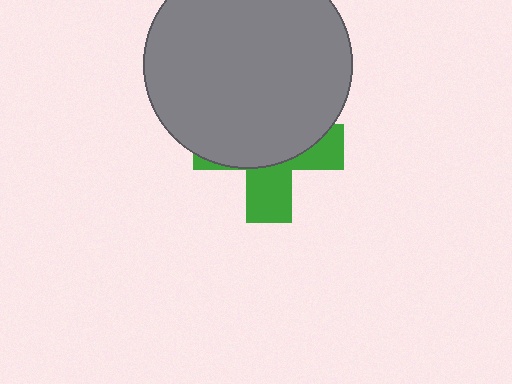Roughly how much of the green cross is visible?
A small part of it is visible (roughly 37%).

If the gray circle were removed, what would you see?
You would see the complete green cross.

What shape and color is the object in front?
The object in front is a gray circle.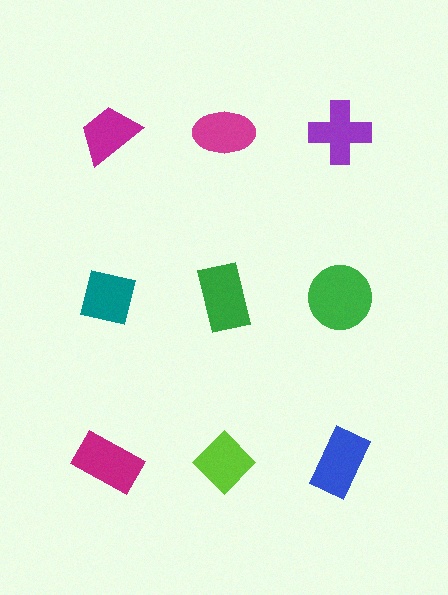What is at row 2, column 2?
A green rectangle.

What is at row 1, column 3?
A purple cross.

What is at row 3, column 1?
A magenta rectangle.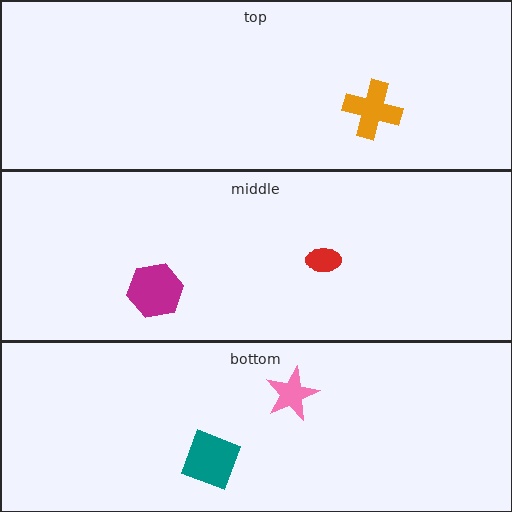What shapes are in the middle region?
The magenta hexagon, the red ellipse.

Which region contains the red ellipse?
The middle region.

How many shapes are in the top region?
1.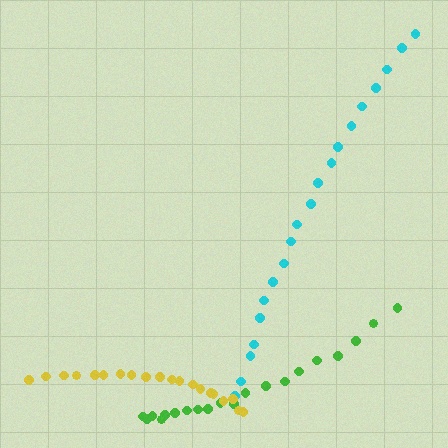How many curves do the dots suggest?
There are 3 distinct paths.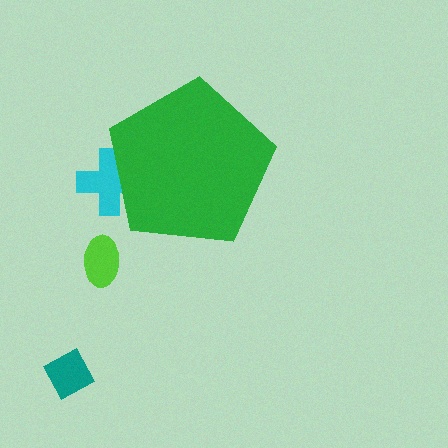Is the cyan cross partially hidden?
Yes, the cyan cross is partially hidden behind the green pentagon.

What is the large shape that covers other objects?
A green pentagon.